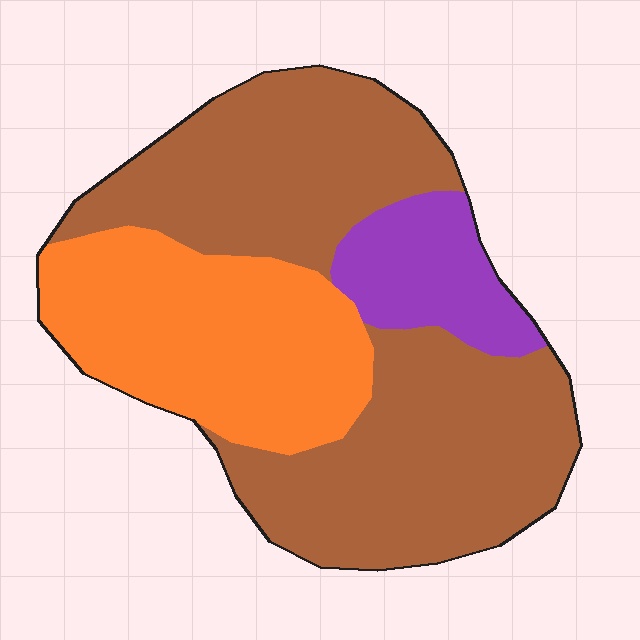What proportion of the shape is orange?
Orange takes up between a sixth and a third of the shape.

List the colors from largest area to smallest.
From largest to smallest: brown, orange, purple.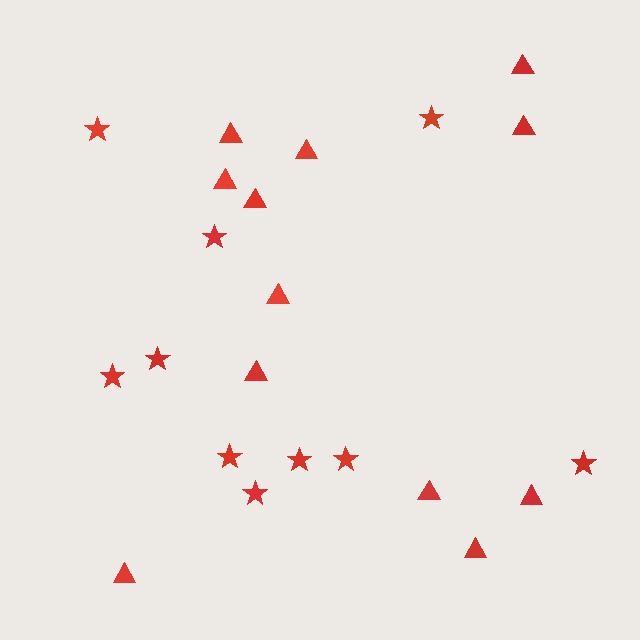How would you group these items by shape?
There are 2 groups: one group of triangles (12) and one group of stars (10).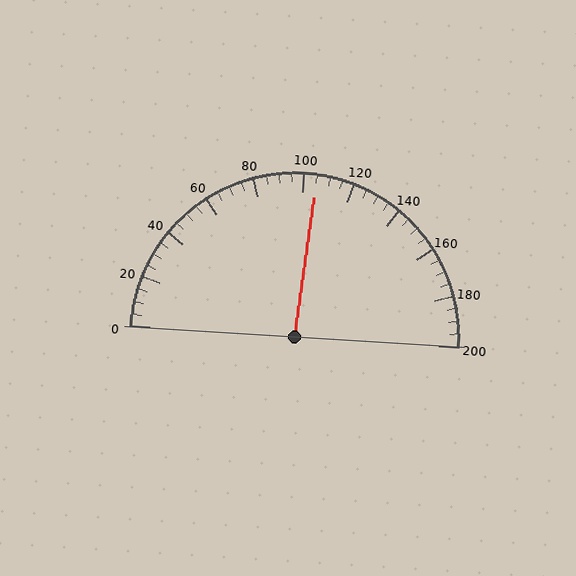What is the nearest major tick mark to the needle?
The nearest major tick mark is 100.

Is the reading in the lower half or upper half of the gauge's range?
The reading is in the upper half of the range (0 to 200).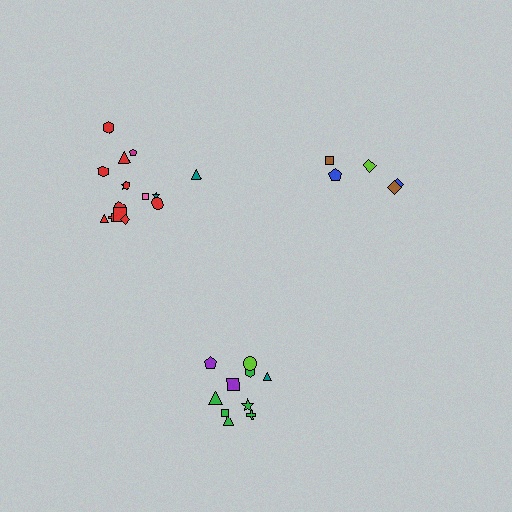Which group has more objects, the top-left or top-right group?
The top-left group.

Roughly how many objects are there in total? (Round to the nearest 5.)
Roughly 30 objects in total.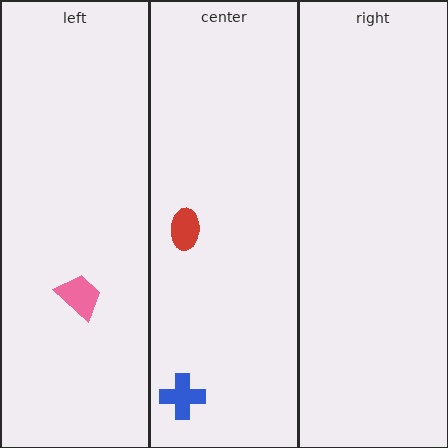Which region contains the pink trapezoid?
The left region.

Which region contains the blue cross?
The center region.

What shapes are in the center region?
The red ellipse, the blue cross.